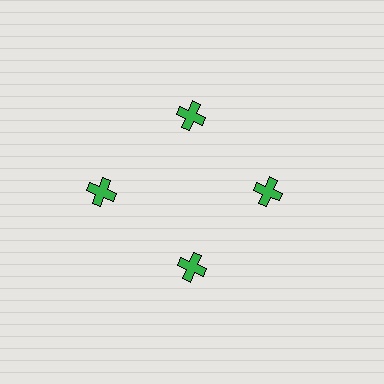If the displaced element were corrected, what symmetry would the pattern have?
It would have 4-fold rotational symmetry — the pattern would map onto itself every 90 degrees.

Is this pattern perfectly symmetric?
No. The 4 green crosses are arranged in a ring, but one element near the 9 o'clock position is pushed outward from the center, breaking the 4-fold rotational symmetry.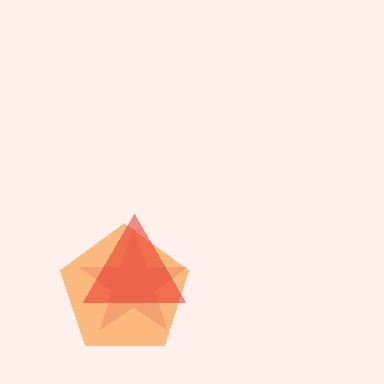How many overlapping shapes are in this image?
There are 3 overlapping shapes in the image.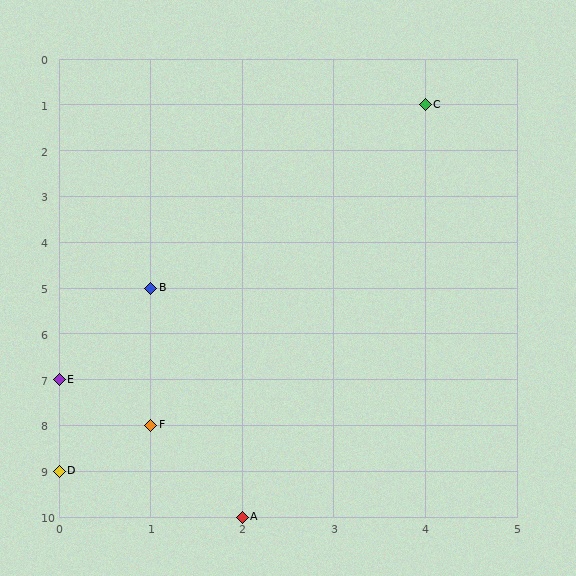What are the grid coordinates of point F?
Point F is at grid coordinates (1, 8).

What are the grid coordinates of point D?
Point D is at grid coordinates (0, 9).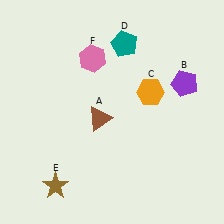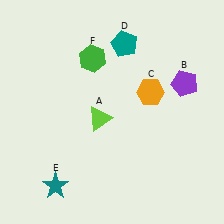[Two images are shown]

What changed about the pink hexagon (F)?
In Image 1, F is pink. In Image 2, it changed to green.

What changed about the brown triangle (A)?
In Image 1, A is brown. In Image 2, it changed to lime.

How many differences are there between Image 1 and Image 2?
There are 3 differences between the two images.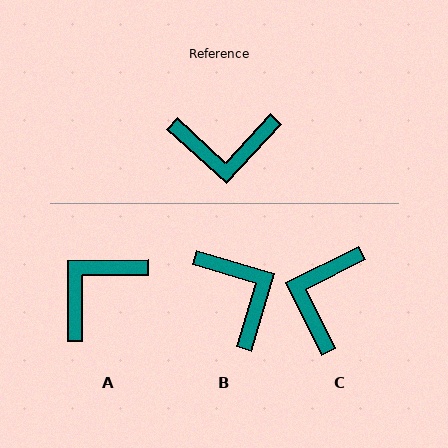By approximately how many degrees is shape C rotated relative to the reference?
Approximately 111 degrees clockwise.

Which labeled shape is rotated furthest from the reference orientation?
A, about 137 degrees away.